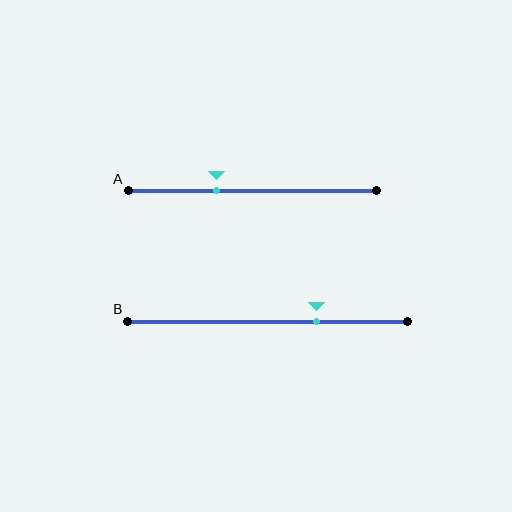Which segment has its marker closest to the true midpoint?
Segment A has its marker closest to the true midpoint.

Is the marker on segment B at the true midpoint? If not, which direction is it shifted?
No, the marker on segment B is shifted to the right by about 17% of the segment length.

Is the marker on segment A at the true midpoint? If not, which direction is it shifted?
No, the marker on segment A is shifted to the left by about 14% of the segment length.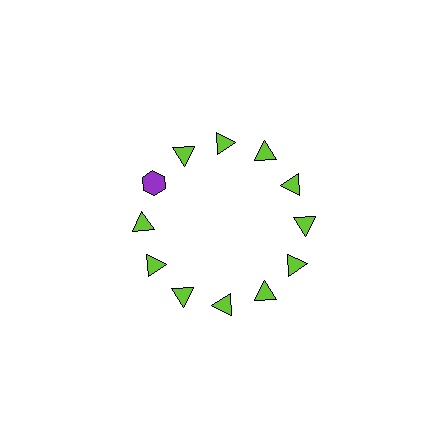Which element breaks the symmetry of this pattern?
The purple hexagon at roughly the 10 o'clock position breaks the symmetry. All other shapes are lime triangles.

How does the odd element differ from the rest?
It differs in both color (purple instead of lime) and shape (hexagon instead of triangle).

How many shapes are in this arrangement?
There are 12 shapes arranged in a ring pattern.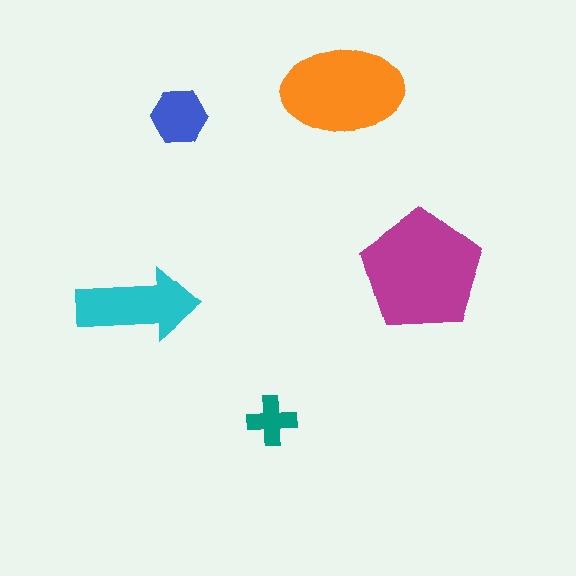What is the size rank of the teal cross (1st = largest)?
5th.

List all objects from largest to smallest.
The magenta pentagon, the orange ellipse, the cyan arrow, the blue hexagon, the teal cross.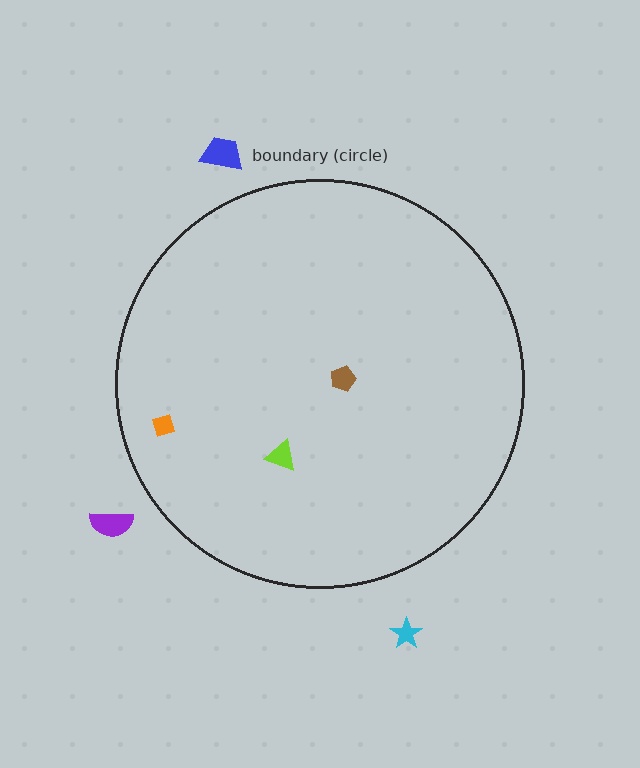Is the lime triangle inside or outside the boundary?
Inside.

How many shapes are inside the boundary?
3 inside, 3 outside.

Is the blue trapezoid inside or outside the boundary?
Outside.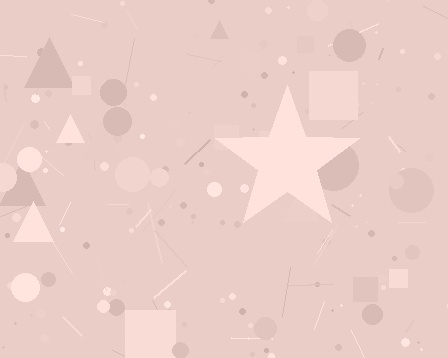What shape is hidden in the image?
A star is hidden in the image.